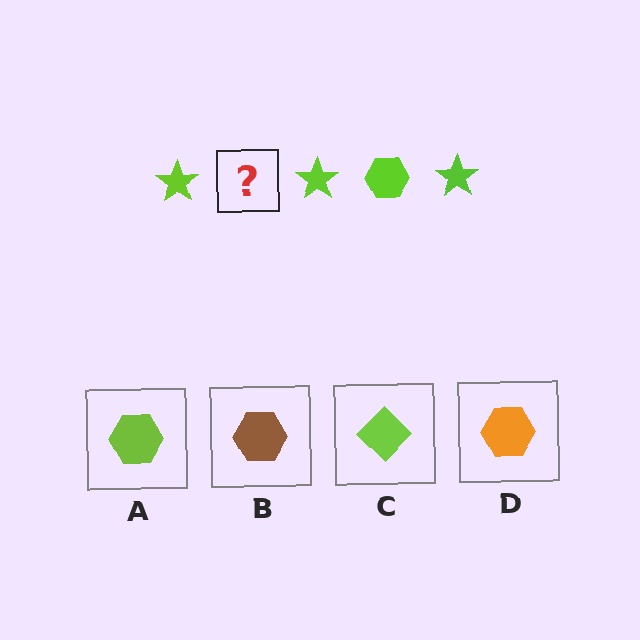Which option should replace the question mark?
Option A.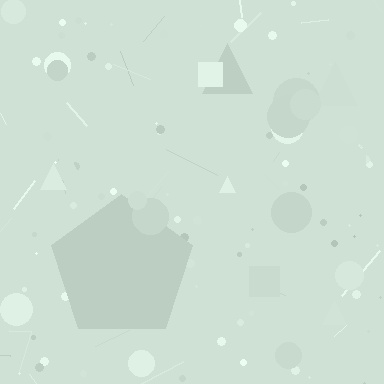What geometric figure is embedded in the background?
A pentagon is embedded in the background.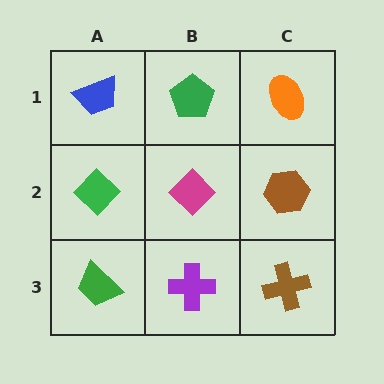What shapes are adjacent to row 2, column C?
An orange ellipse (row 1, column C), a brown cross (row 3, column C), a magenta diamond (row 2, column B).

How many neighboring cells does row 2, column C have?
3.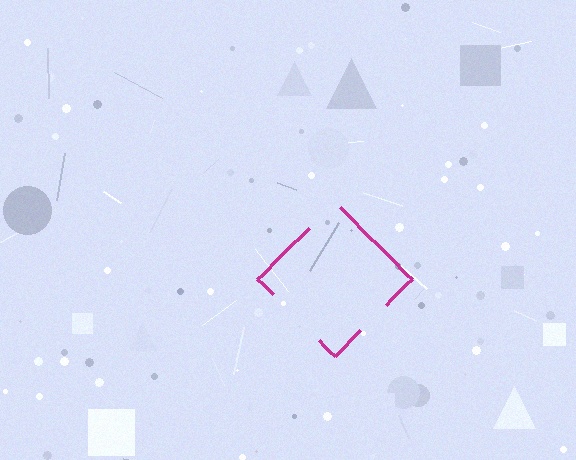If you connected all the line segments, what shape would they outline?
They would outline a diamond.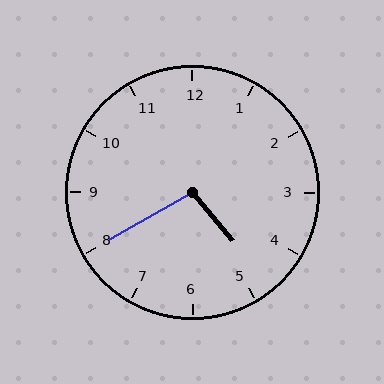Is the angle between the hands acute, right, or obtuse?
It is obtuse.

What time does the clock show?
4:40.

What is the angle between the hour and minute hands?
Approximately 100 degrees.